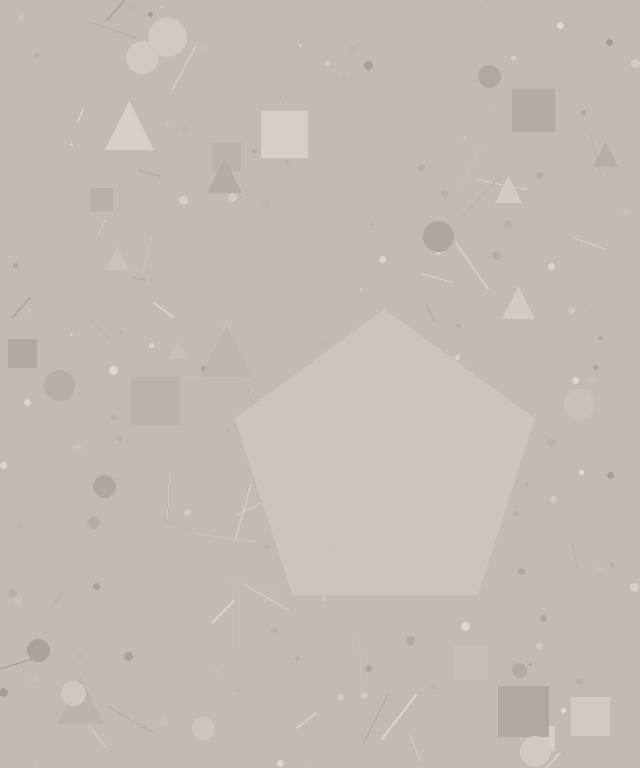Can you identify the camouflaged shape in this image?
The camouflaged shape is a pentagon.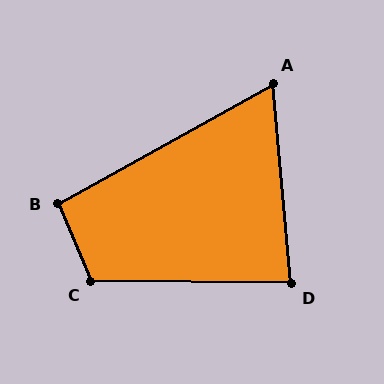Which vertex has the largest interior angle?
C, at approximately 114 degrees.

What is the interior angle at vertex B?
Approximately 96 degrees (obtuse).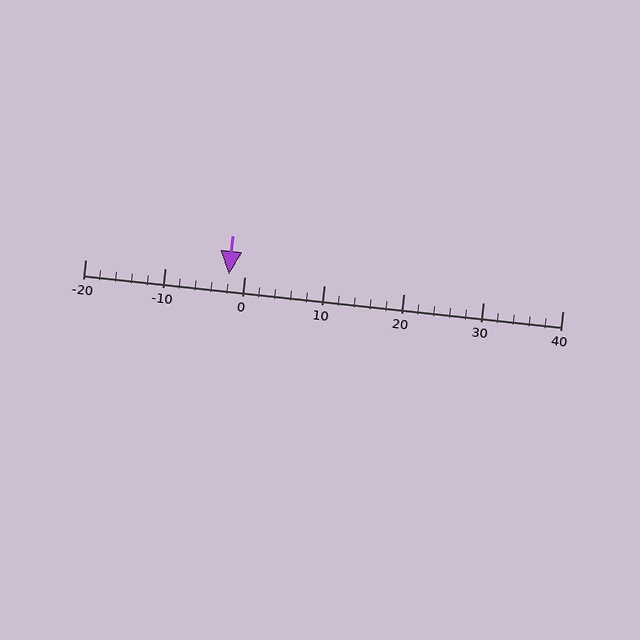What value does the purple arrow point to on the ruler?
The purple arrow points to approximately -2.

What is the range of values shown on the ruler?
The ruler shows values from -20 to 40.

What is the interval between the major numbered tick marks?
The major tick marks are spaced 10 units apart.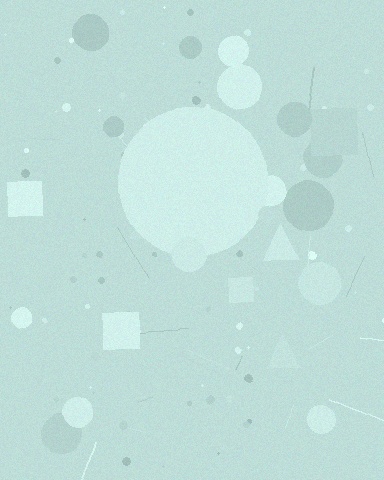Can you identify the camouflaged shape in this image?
The camouflaged shape is a circle.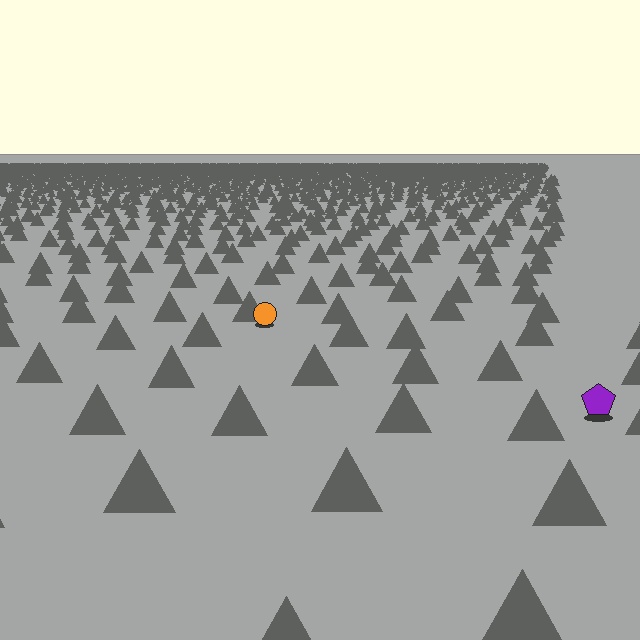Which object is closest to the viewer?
The purple pentagon is closest. The texture marks near it are larger and more spread out.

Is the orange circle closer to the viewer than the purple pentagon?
No. The purple pentagon is closer — you can tell from the texture gradient: the ground texture is coarser near it.